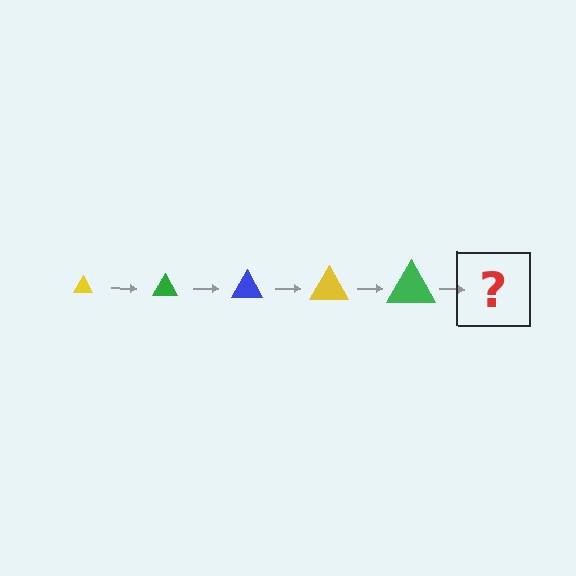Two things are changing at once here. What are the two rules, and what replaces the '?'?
The two rules are that the triangle grows larger each step and the color cycles through yellow, green, and blue. The '?' should be a blue triangle, larger than the previous one.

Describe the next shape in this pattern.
It should be a blue triangle, larger than the previous one.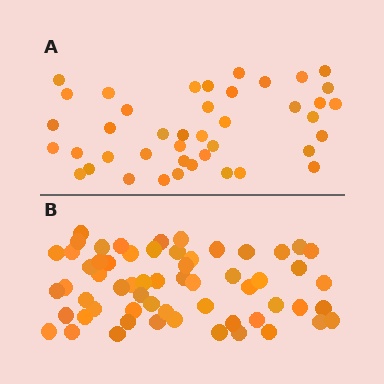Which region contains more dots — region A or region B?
Region B (the bottom region) has more dots.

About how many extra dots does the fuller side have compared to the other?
Region B has approximately 20 more dots than region A.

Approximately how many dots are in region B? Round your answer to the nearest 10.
About 60 dots.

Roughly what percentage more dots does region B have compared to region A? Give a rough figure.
About 45% more.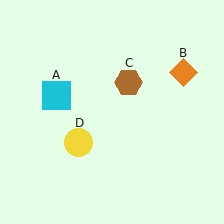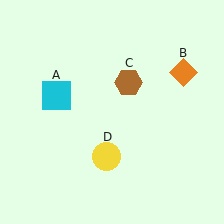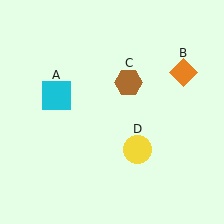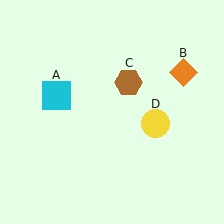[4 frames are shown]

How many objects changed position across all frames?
1 object changed position: yellow circle (object D).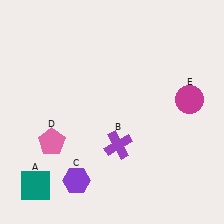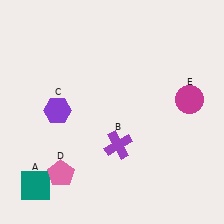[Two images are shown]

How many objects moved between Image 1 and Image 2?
2 objects moved between the two images.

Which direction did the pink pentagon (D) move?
The pink pentagon (D) moved down.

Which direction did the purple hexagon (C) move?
The purple hexagon (C) moved up.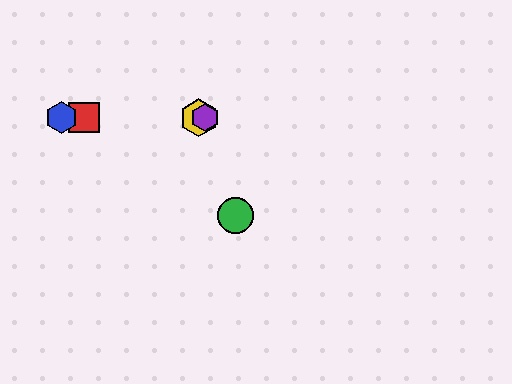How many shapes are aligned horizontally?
4 shapes (the red square, the blue hexagon, the yellow hexagon, the purple hexagon) are aligned horizontally.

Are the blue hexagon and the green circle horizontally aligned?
No, the blue hexagon is at y≈118 and the green circle is at y≈216.